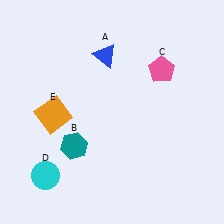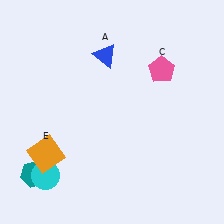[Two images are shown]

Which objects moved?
The objects that moved are: the teal hexagon (B), the orange square (E).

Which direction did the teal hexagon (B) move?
The teal hexagon (B) moved left.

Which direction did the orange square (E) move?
The orange square (E) moved down.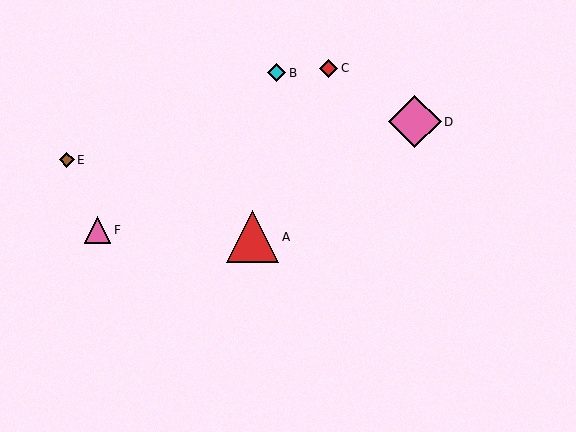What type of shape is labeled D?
Shape D is a pink diamond.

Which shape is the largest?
The pink diamond (labeled D) is the largest.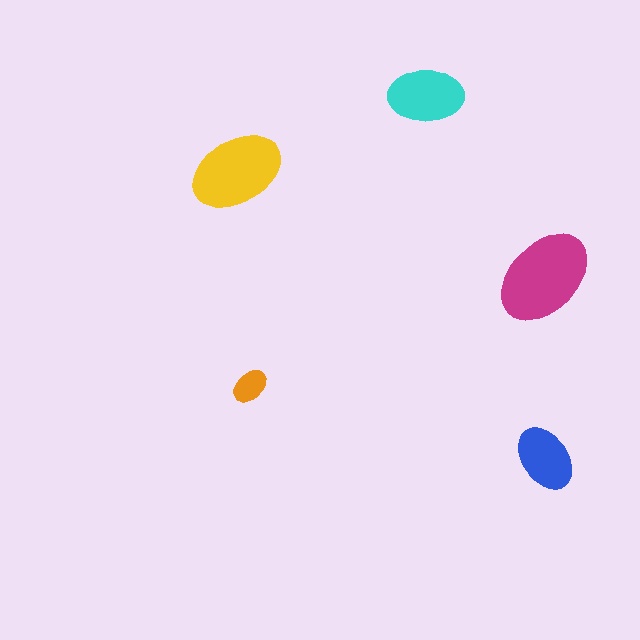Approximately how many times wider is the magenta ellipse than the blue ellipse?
About 1.5 times wider.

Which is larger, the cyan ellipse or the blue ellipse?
The cyan one.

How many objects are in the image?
There are 5 objects in the image.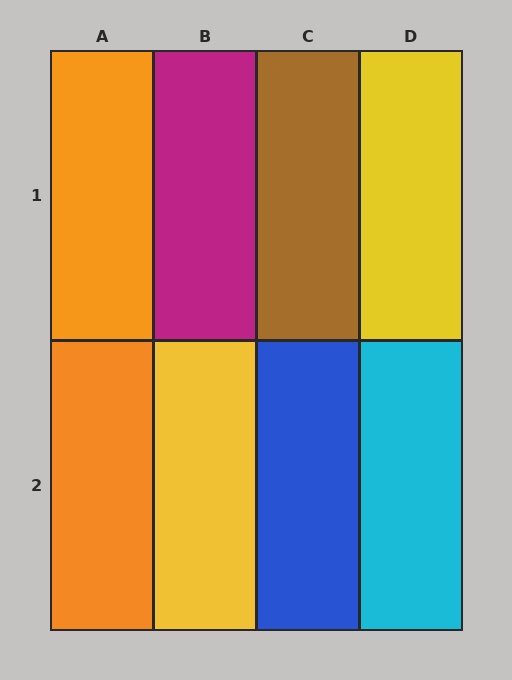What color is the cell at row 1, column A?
Orange.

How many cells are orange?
2 cells are orange.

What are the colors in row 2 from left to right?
Orange, yellow, blue, cyan.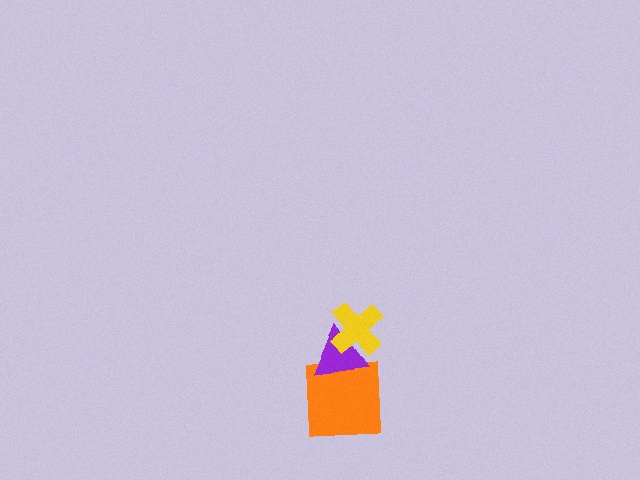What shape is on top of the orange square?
The purple triangle is on top of the orange square.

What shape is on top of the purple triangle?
The yellow cross is on top of the purple triangle.